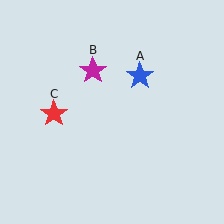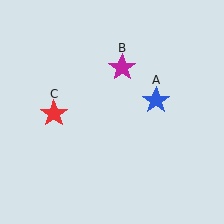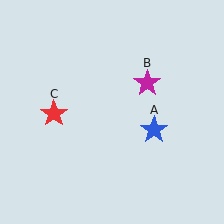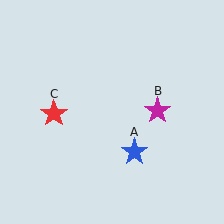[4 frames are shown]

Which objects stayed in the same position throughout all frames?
Red star (object C) remained stationary.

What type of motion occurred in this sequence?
The blue star (object A), magenta star (object B) rotated clockwise around the center of the scene.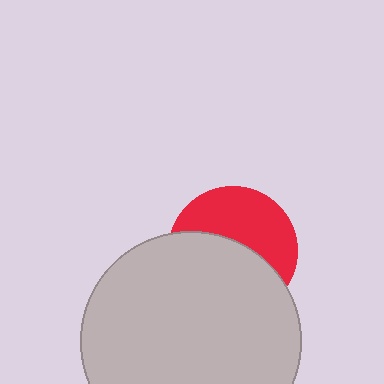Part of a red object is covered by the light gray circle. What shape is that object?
It is a circle.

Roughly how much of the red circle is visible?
About half of it is visible (roughly 46%).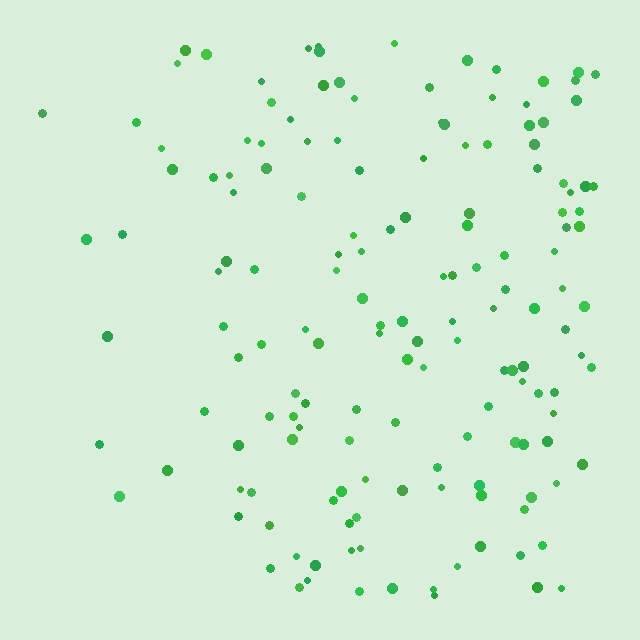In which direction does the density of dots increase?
From left to right, with the right side densest.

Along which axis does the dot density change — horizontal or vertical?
Horizontal.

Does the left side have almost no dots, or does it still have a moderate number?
Still a moderate number, just noticeably fewer than the right.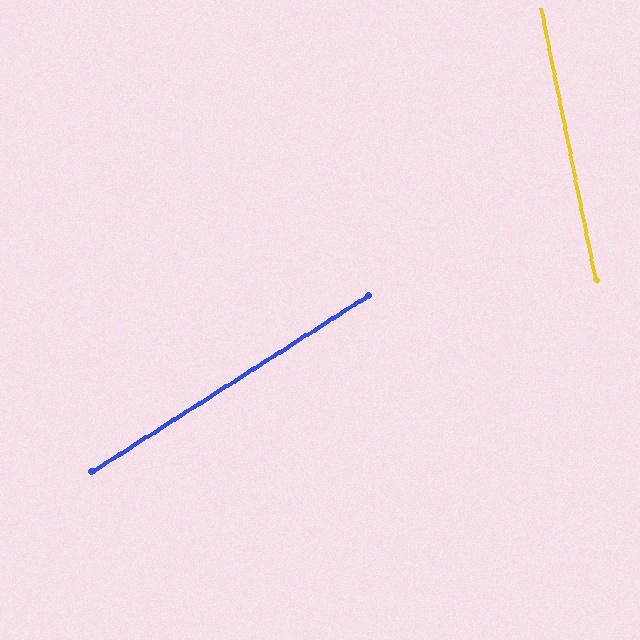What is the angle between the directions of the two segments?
Approximately 69 degrees.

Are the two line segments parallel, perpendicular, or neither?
Neither parallel nor perpendicular — they differ by about 69°.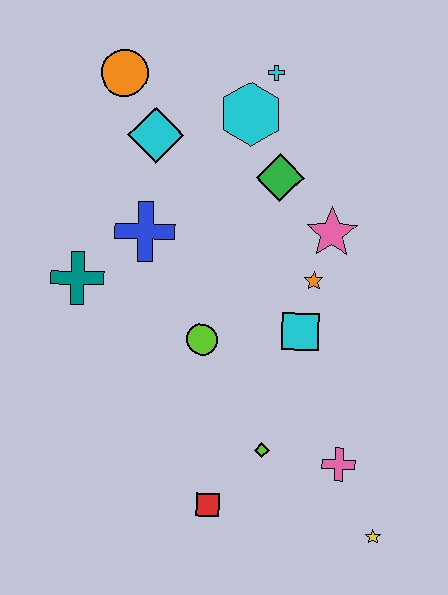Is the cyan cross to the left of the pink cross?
Yes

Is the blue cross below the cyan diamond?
Yes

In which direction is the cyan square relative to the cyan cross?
The cyan square is below the cyan cross.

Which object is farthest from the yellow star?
The orange circle is farthest from the yellow star.